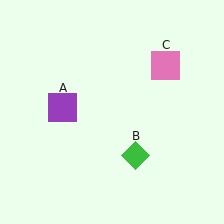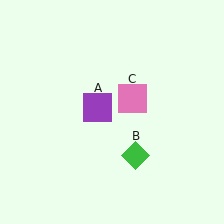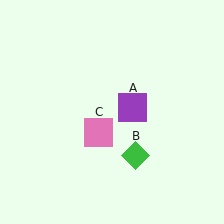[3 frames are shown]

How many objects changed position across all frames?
2 objects changed position: purple square (object A), pink square (object C).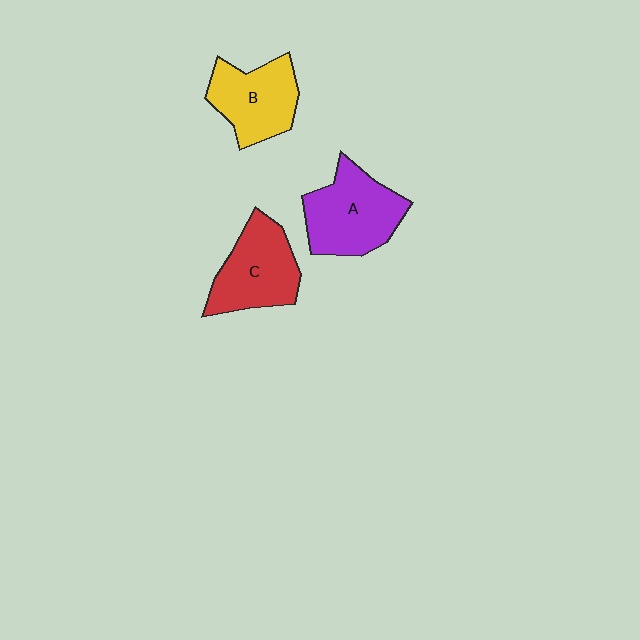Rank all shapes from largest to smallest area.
From largest to smallest: A (purple), C (red), B (yellow).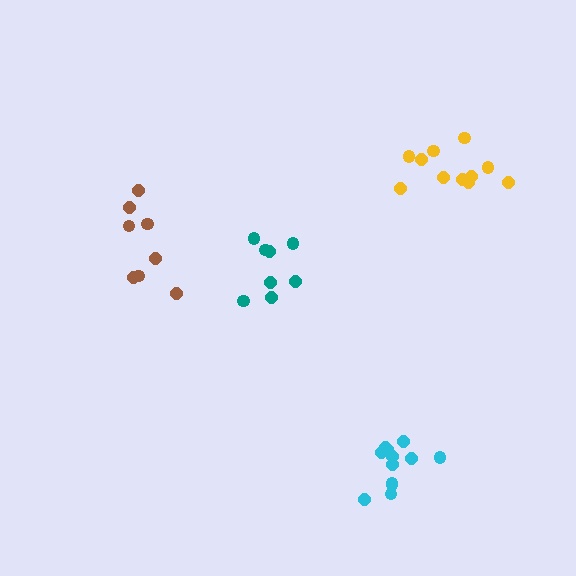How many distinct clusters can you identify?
There are 4 distinct clusters.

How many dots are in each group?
Group 1: 12 dots, Group 2: 8 dots, Group 3: 11 dots, Group 4: 8 dots (39 total).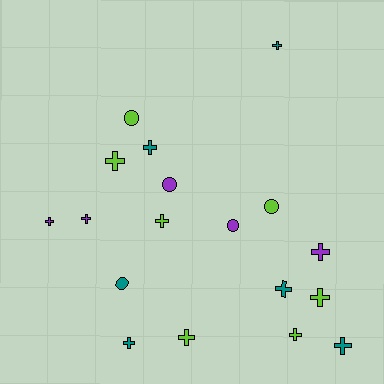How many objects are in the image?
There are 18 objects.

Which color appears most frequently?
Lime, with 7 objects.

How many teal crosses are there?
There are 5 teal crosses.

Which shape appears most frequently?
Cross, with 13 objects.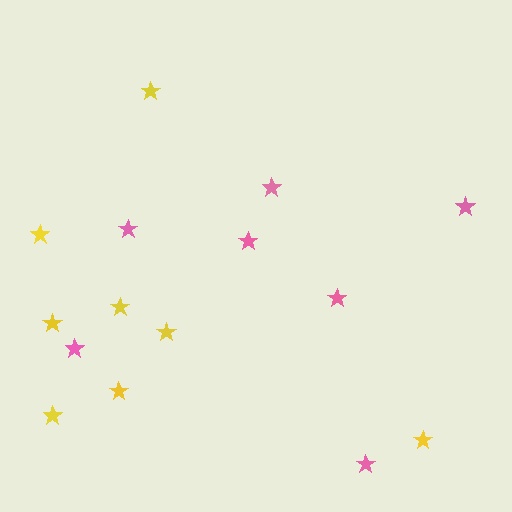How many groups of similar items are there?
There are 2 groups: one group of yellow stars (8) and one group of pink stars (7).